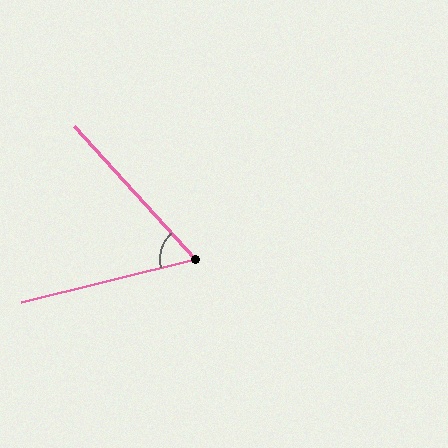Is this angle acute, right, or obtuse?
It is acute.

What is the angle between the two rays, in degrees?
Approximately 62 degrees.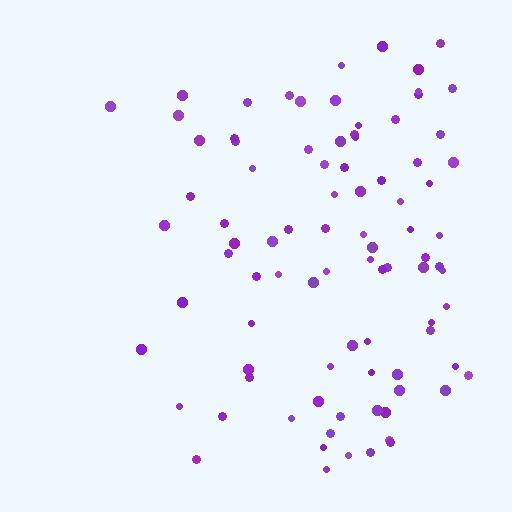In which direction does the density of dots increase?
From left to right, with the right side densest.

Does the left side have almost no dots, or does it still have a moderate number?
Still a moderate number, just noticeably fewer than the right.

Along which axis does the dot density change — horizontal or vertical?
Horizontal.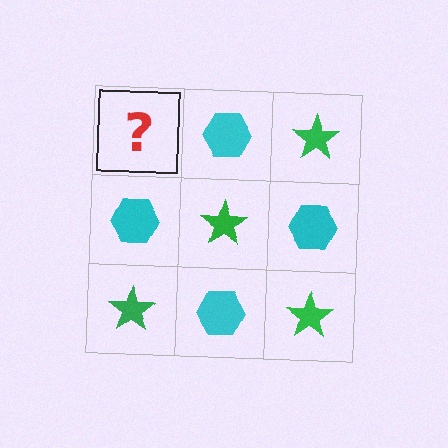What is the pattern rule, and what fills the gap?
The rule is that it alternates green star and cyan hexagon in a checkerboard pattern. The gap should be filled with a green star.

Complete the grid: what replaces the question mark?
The question mark should be replaced with a green star.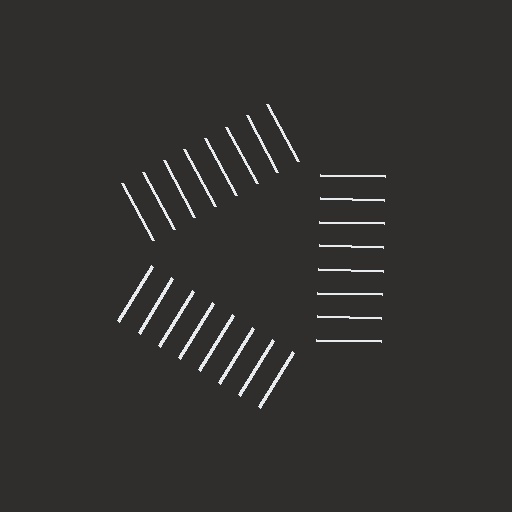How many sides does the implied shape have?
3 sides — the line-ends trace a triangle.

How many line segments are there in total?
24 — 8 along each of the 3 edges.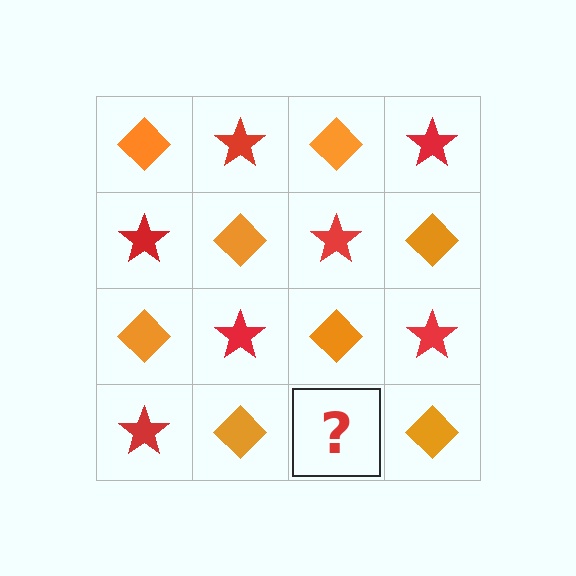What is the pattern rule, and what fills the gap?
The rule is that it alternates orange diamond and red star in a checkerboard pattern. The gap should be filled with a red star.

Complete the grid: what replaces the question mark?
The question mark should be replaced with a red star.